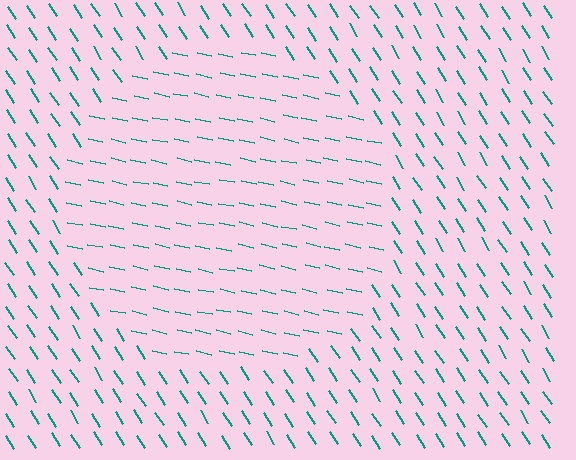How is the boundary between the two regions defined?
The boundary is defined purely by a change in line orientation (approximately 45 degrees difference). All lines are the same color and thickness.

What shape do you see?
I see a circle.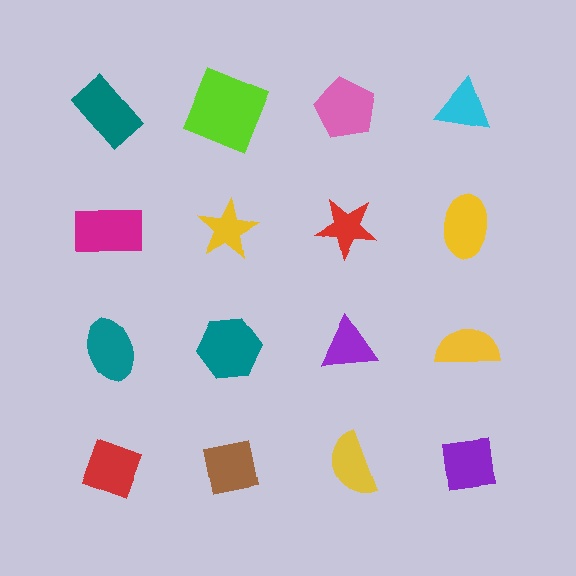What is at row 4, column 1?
A red diamond.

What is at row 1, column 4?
A cyan triangle.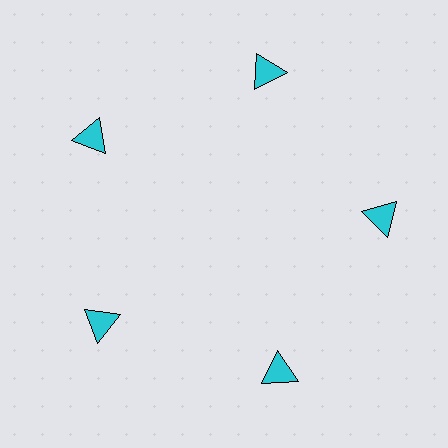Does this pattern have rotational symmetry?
Yes, this pattern has 5-fold rotational symmetry. It looks the same after rotating 72 degrees around the center.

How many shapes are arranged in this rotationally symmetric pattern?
There are 5 shapes, arranged in 5 groups of 1.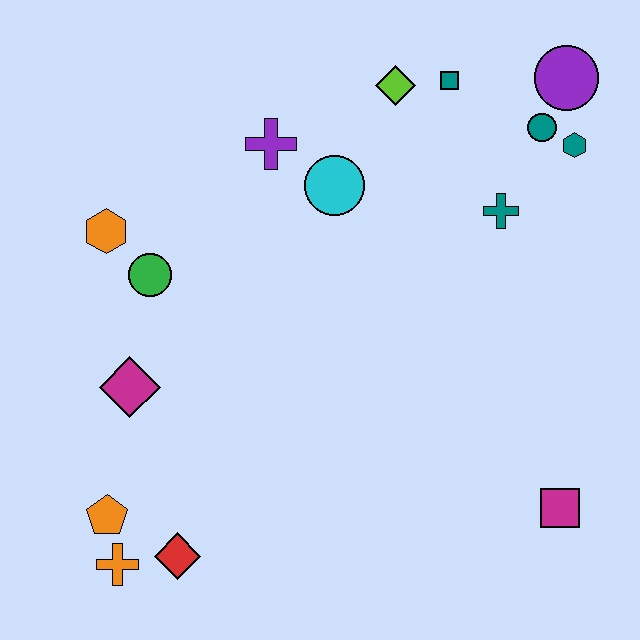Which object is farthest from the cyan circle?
The orange cross is farthest from the cyan circle.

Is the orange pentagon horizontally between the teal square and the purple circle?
No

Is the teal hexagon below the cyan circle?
No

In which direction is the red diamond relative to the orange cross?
The red diamond is to the right of the orange cross.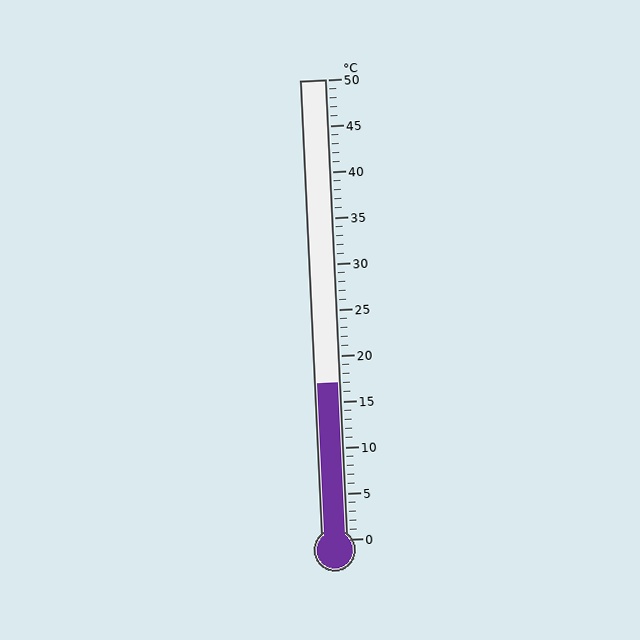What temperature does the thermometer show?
The thermometer shows approximately 17°C.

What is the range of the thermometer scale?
The thermometer scale ranges from 0°C to 50°C.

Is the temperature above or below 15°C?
The temperature is above 15°C.